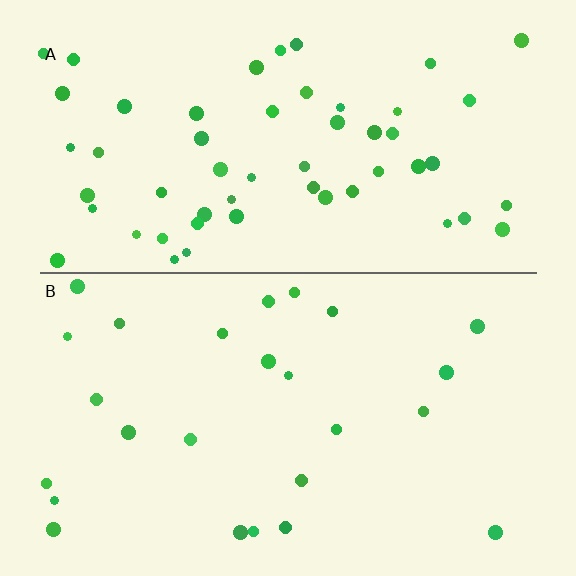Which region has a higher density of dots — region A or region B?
A (the top).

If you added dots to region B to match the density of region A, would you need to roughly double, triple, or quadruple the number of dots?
Approximately double.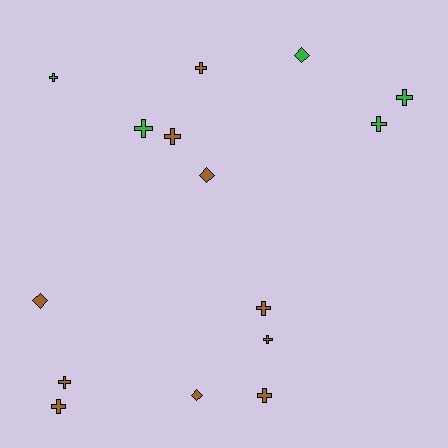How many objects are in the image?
There are 15 objects.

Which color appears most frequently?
Brown, with 10 objects.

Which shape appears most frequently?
Cross, with 11 objects.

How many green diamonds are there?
There is 1 green diamond.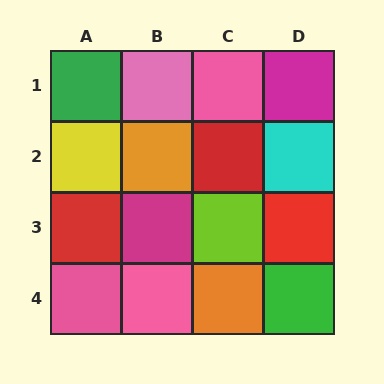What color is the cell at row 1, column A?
Green.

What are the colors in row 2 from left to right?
Yellow, orange, red, cyan.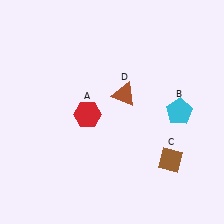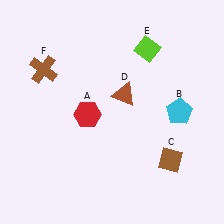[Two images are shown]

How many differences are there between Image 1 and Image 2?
There are 2 differences between the two images.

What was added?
A lime diamond (E), a brown cross (F) were added in Image 2.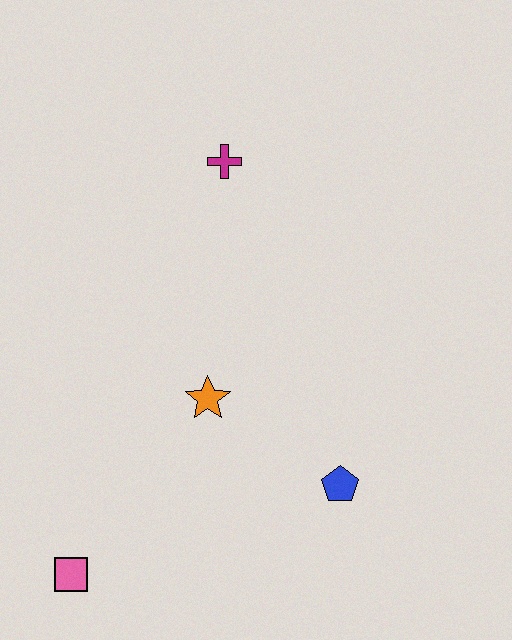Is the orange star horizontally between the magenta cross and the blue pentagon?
No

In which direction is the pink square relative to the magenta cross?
The pink square is below the magenta cross.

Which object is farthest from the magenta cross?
The pink square is farthest from the magenta cross.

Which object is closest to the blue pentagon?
The orange star is closest to the blue pentagon.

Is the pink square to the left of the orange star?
Yes